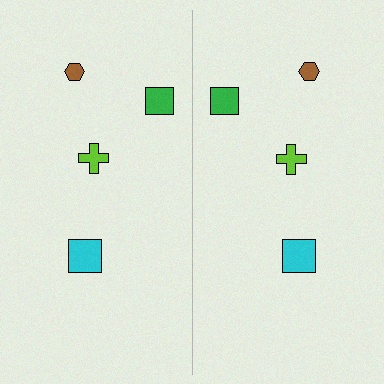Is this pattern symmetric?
Yes, this pattern has bilateral (reflection) symmetry.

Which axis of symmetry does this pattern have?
The pattern has a vertical axis of symmetry running through the center of the image.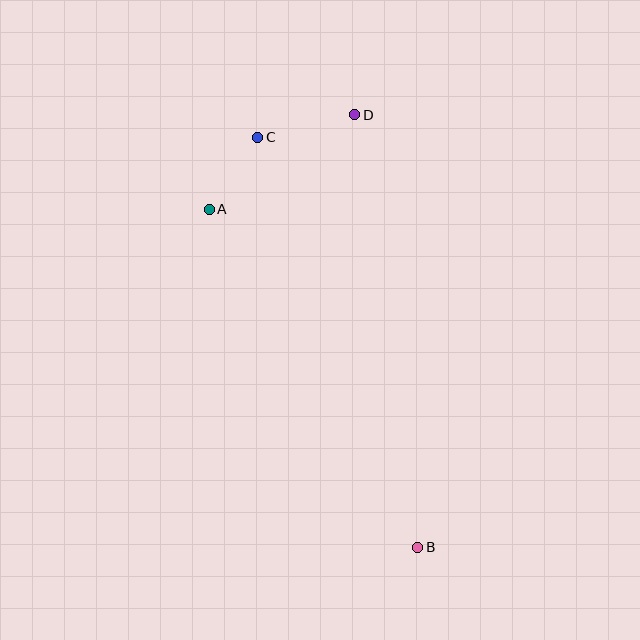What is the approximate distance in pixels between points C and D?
The distance between C and D is approximately 99 pixels.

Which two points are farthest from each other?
Points B and C are farthest from each other.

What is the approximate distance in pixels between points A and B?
The distance between A and B is approximately 397 pixels.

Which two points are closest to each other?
Points A and C are closest to each other.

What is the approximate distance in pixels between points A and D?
The distance between A and D is approximately 173 pixels.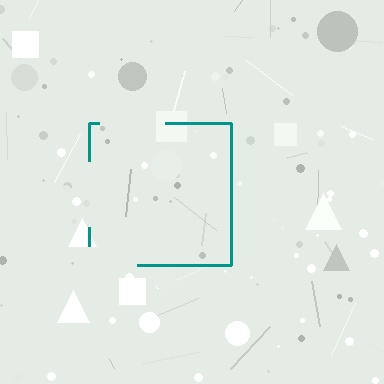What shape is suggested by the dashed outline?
The dashed outline suggests a square.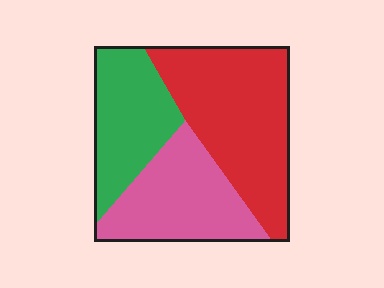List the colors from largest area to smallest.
From largest to smallest: red, pink, green.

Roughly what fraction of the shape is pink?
Pink covers around 30% of the shape.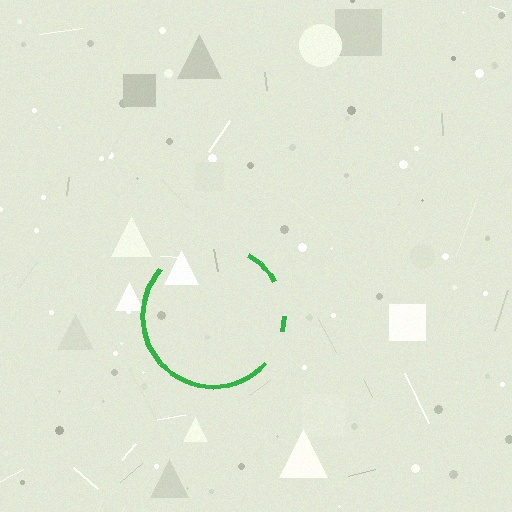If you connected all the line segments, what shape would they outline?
They would outline a circle.